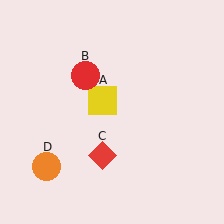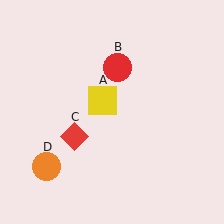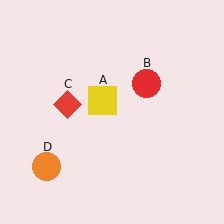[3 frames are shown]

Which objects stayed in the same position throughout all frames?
Yellow square (object A) and orange circle (object D) remained stationary.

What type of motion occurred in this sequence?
The red circle (object B), red diamond (object C) rotated clockwise around the center of the scene.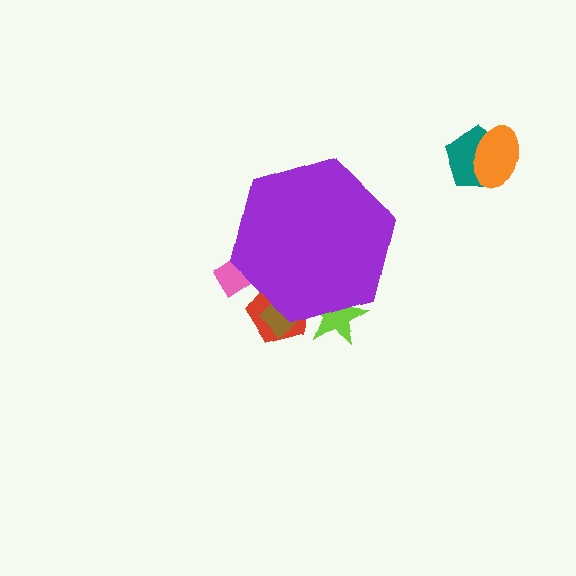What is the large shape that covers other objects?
A purple hexagon.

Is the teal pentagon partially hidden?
No, the teal pentagon is fully visible.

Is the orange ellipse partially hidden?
No, the orange ellipse is fully visible.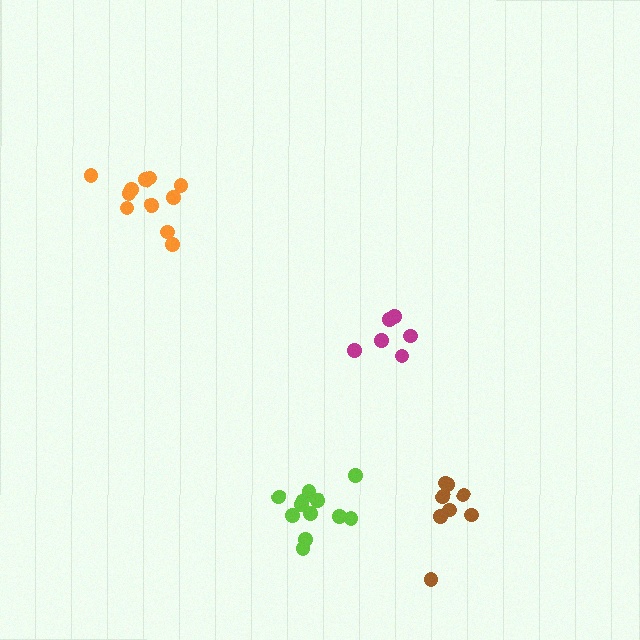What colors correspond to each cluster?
The clusters are colored: magenta, lime, orange, brown.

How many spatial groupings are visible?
There are 4 spatial groupings.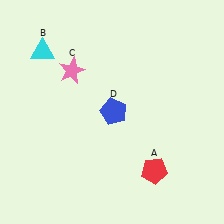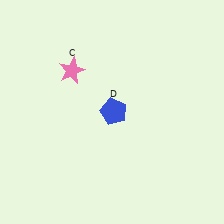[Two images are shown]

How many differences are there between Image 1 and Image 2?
There are 2 differences between the two images.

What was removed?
The cyan triangle (B), the red pentagon (A) were removed in Image 2.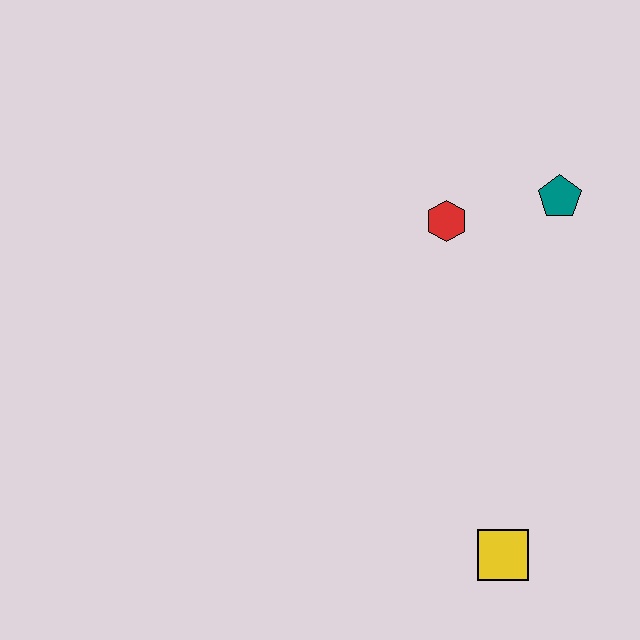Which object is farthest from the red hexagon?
The yellow square is farthest from the red hexagon.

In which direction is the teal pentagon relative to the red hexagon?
The teal pentagon is to the right of the red hexagon.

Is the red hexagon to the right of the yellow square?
No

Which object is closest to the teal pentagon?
The red hexagon is closest to the teal pentagon.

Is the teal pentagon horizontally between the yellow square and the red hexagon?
No